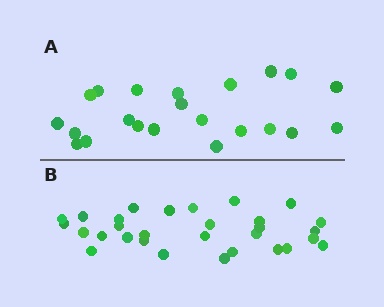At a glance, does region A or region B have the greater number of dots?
Region B (the bottom region) has more dots.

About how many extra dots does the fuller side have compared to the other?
Region B has roughly 8 or so more dots than region A.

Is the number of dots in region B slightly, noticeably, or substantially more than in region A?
Region B has noticeably more, but not dramatically so. The ratio is roughly 1.4 to 1.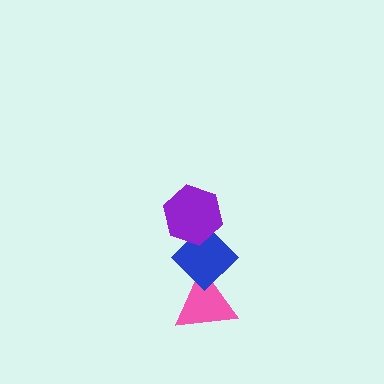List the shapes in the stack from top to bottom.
From top to bottom: the purple hexagon, the blue diamond, the pink triangle.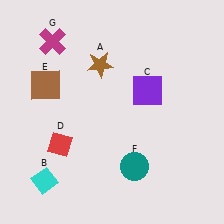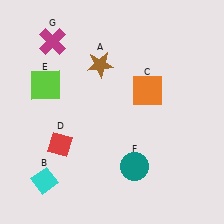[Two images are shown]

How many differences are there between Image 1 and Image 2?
There are 2 differences between the two images.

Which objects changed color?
C changed from purple to orange. E changed from brown to lime.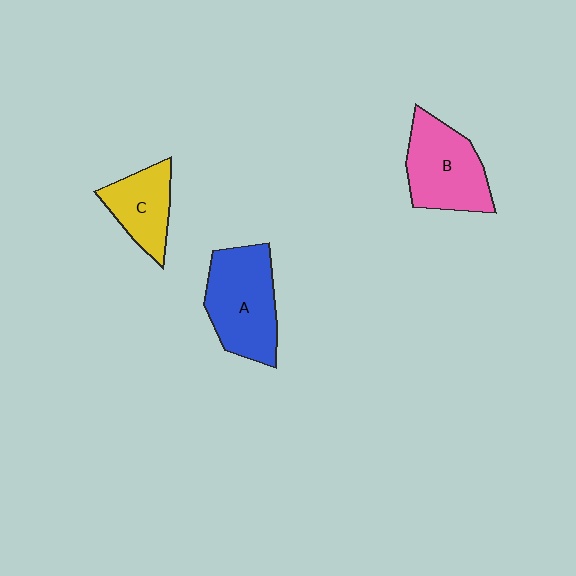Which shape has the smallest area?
Shape C (yellow).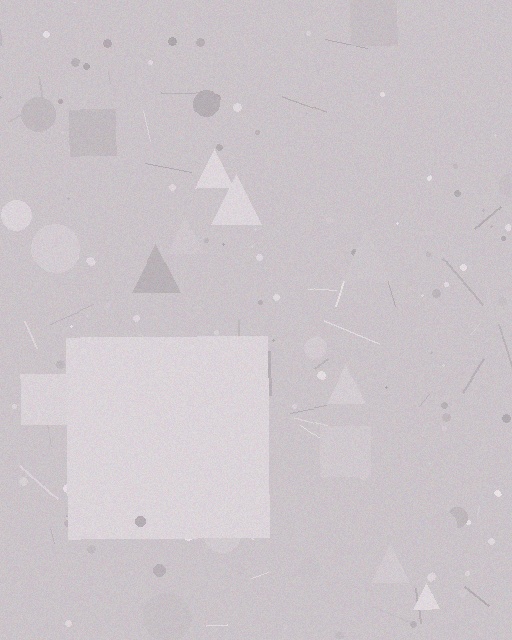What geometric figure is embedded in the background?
A square is embedded in the background.